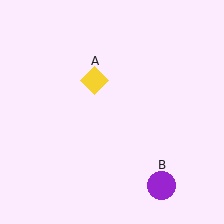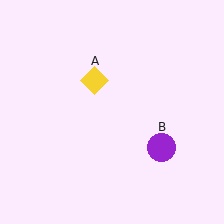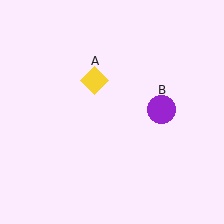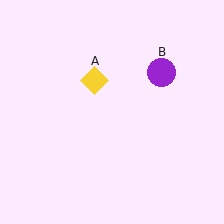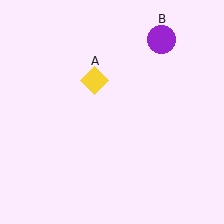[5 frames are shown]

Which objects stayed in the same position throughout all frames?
Yellow diamond (object A) remained stationary.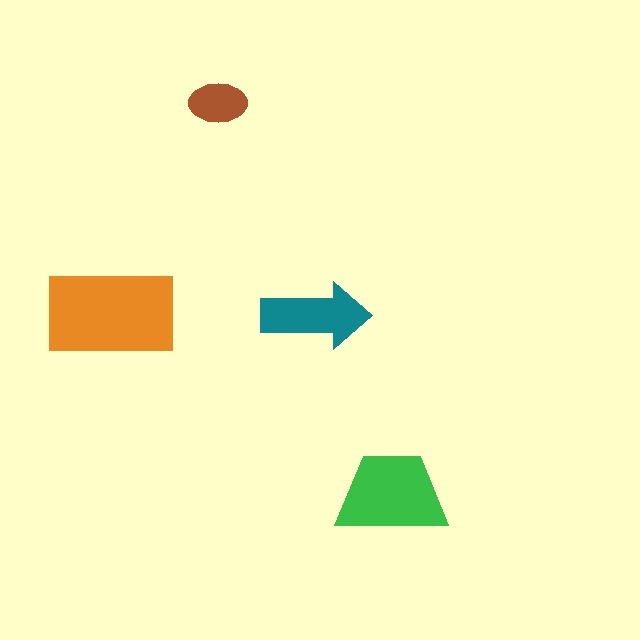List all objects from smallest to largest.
The brown ellipse, the teal arrow, the green trapezoid, the orange rectangle.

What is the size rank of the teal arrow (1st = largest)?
3rd.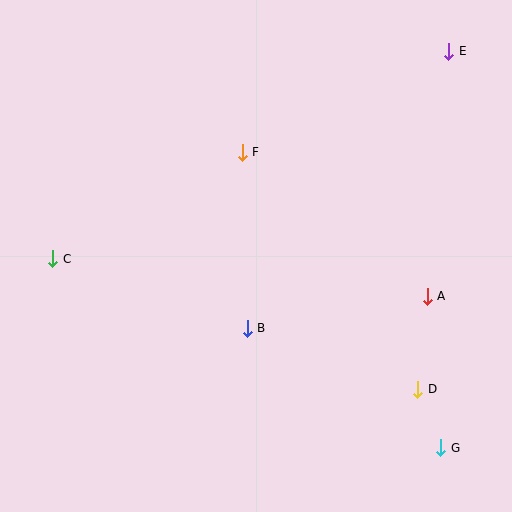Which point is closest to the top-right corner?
Point E is closest to the top-right corner.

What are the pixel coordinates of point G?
Point G is at (441, 448).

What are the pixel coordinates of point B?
Point B is at (247, 328).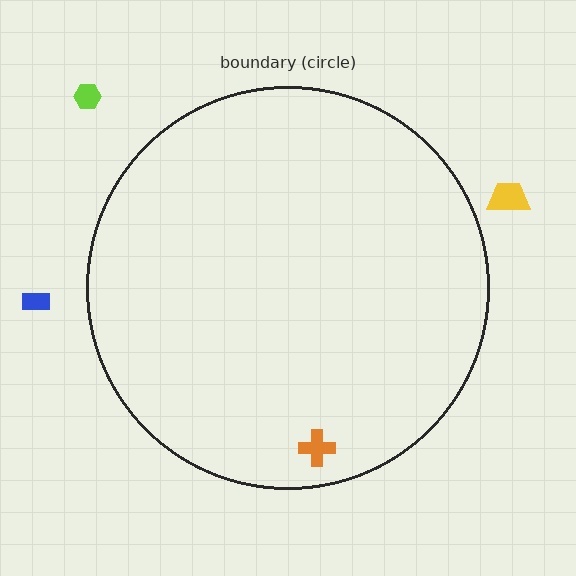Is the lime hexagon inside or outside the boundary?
Outside.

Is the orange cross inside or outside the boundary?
Inside.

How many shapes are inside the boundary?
1 inside, 3 outside.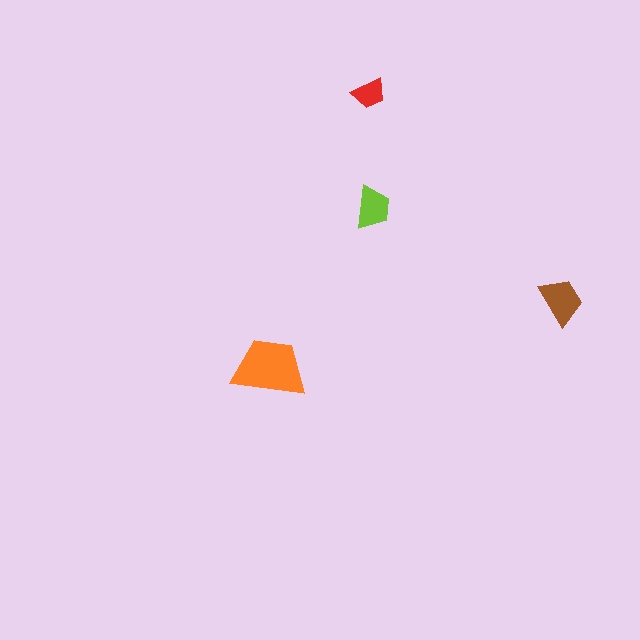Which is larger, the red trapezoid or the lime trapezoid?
The lime one.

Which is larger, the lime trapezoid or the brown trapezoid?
The brown one.